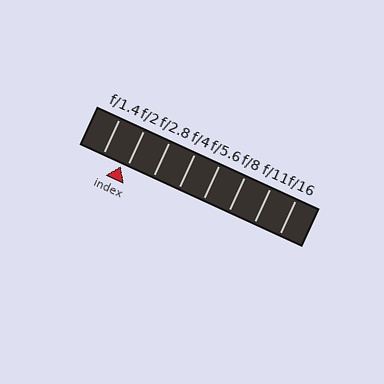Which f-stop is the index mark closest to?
The index mark is closest to f/2.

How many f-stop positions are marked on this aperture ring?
There are 8 f-stop positions marked.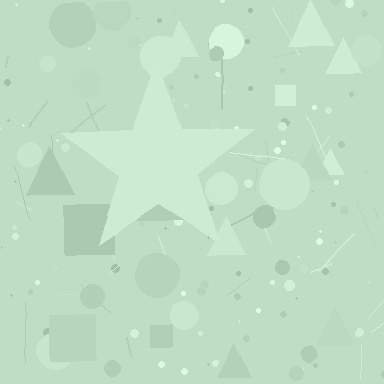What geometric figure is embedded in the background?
A star is embedded in the background.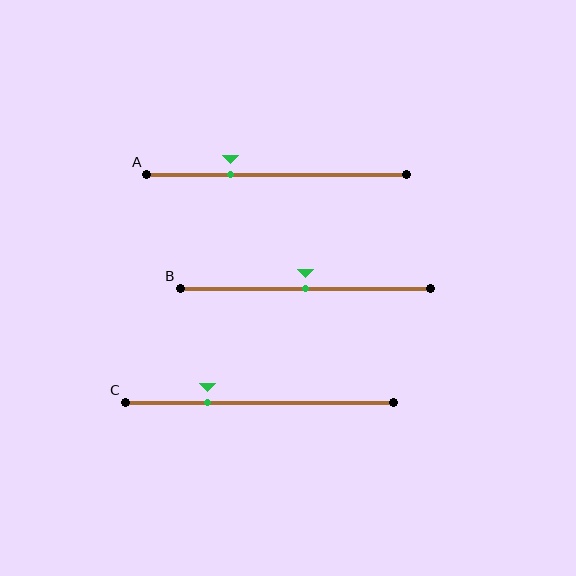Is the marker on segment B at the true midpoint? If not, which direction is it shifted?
Yes, the marker on segment B is at the true midpoint.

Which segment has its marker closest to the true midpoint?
Segment B has its marker closest to the true midpoint.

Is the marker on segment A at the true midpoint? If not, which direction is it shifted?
No, the marker on segment A is shifted to the left by about 18% of the segment length.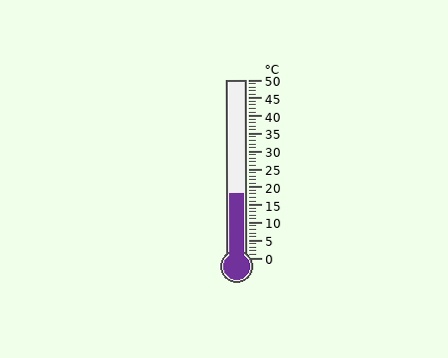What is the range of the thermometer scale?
The thermometer scale ranges from 0°C to 50°C.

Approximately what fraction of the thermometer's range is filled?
The thermometer is filled to approximately 35% of its range.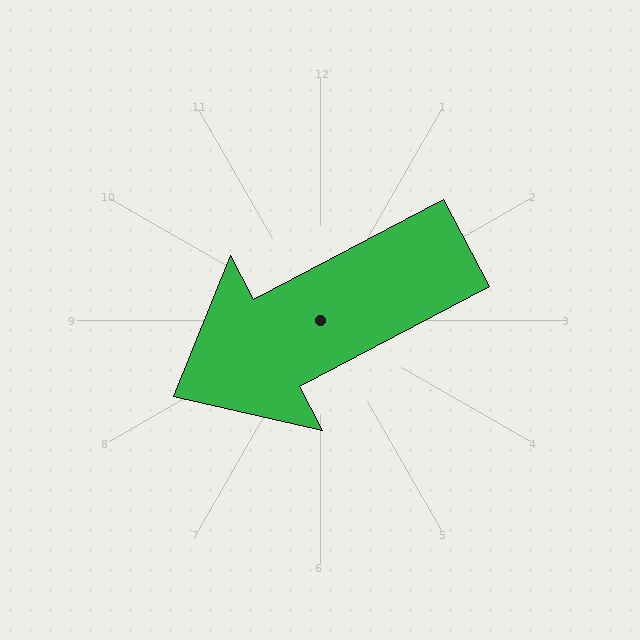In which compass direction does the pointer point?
Southwest.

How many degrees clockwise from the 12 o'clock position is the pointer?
Approximately 242 degrees.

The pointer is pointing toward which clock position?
Roughly 8 o'clock.